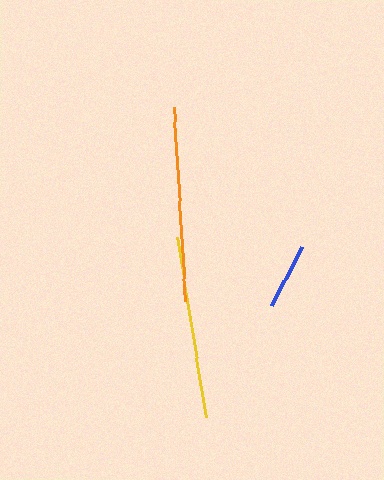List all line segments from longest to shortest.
From longest to shortest: orange, yellow, blue.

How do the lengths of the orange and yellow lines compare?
The orange and yellow lines are approximately the same length.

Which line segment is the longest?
The orange line is the longest at approximately 194 pixels.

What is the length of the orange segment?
The orange segment is approximately 194 pixels long.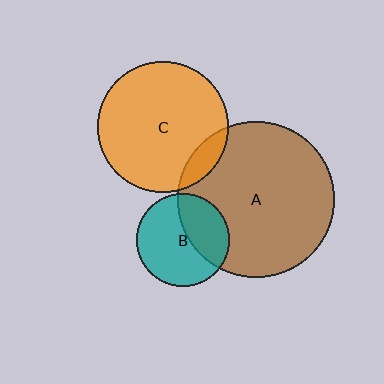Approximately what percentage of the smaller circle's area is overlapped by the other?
Approximately 35%.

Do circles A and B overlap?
Yes.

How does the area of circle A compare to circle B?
Approximately 2.9 times.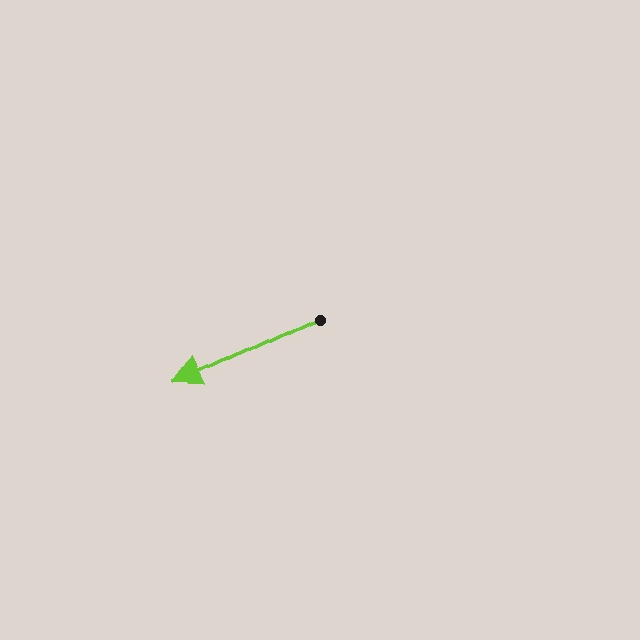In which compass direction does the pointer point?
Southwest.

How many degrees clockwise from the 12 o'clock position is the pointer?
Approximately 245 degrees.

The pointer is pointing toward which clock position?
Roughly 8 o'clock.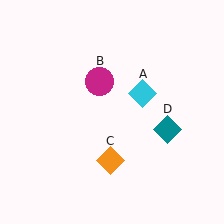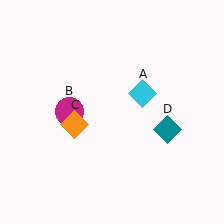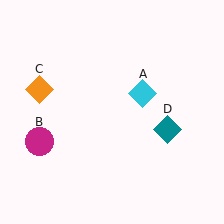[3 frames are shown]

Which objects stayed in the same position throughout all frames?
Cyan diamond (object A) and teal diamond (object D) remained stationary.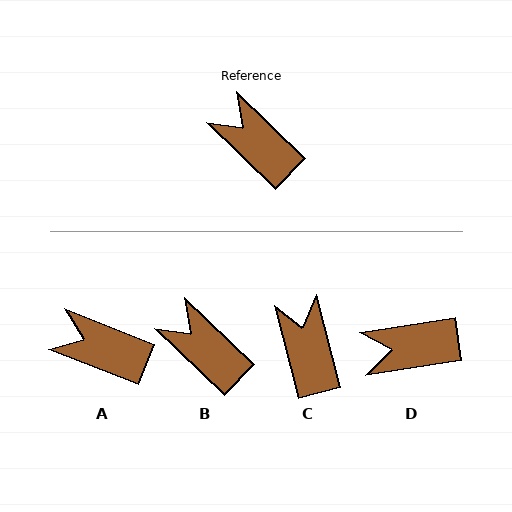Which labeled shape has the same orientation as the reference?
B.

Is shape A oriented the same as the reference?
No, it is off by about 22 degrees.